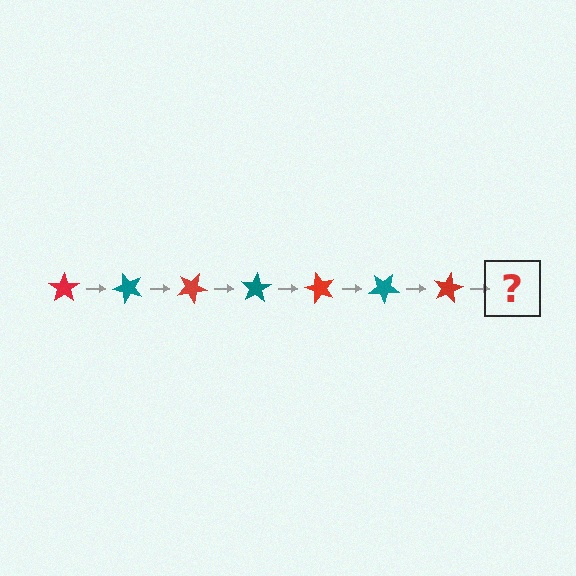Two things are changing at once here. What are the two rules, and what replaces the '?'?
The two rules are that it rotates 50 degrees each step and the color cycles through red and teal. The '?' should be a teal star, rotated 350 degrees from the start.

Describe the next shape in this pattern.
It should be a teal star, rotated 350 degrees from the start.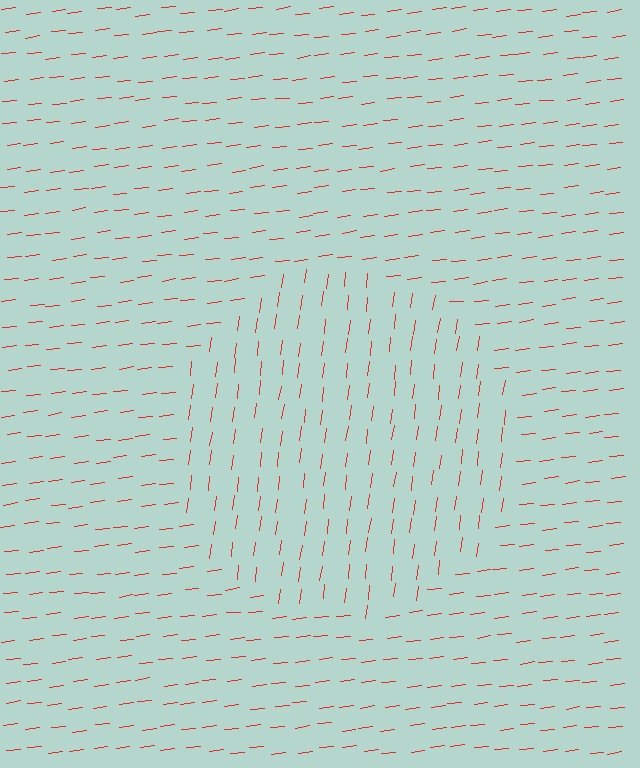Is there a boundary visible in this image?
Yes, there is a texture boundary formed by a change in line orientation.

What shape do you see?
I see a circle.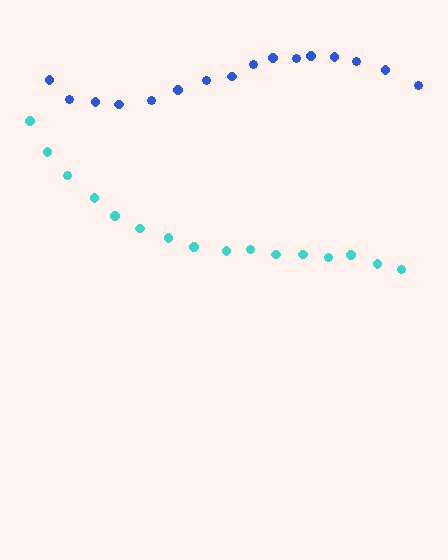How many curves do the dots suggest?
There are 2 distinct paths.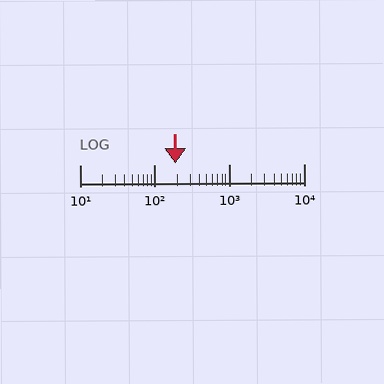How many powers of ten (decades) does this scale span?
The scale spans 3 decades, from 10 to 10000.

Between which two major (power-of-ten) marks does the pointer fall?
The pointer is between 100 and 1000.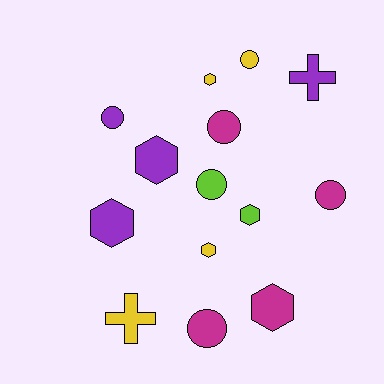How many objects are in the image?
There are 14 objects.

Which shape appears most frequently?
Hexagon, with 6 objects.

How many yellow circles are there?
There is 1 yellow circle.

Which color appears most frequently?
Yellow, with 4 objects.